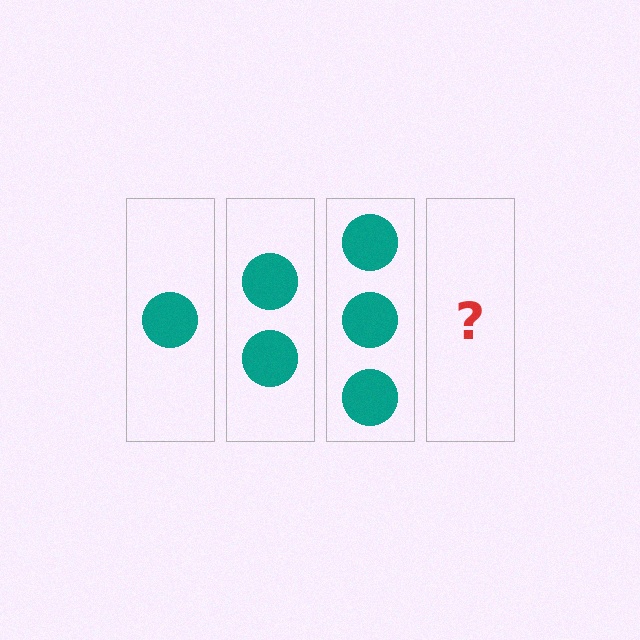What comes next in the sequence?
The next element should be 4 circles.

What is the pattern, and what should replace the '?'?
The pattern is that each step adds one more circle. The '?' should be 4 circles.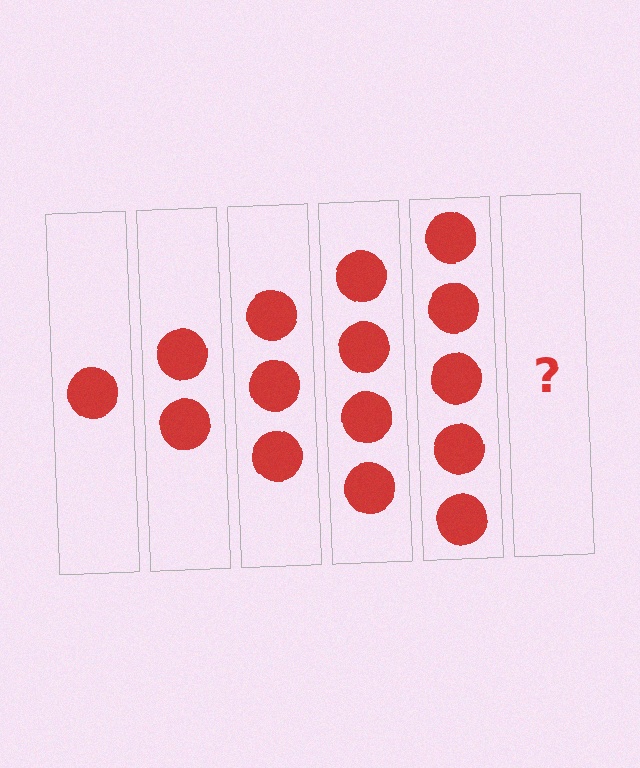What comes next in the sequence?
The next element should be 6 circles.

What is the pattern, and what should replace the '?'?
The pattern is that each step adds one more circle. The '?' should be 6 circles.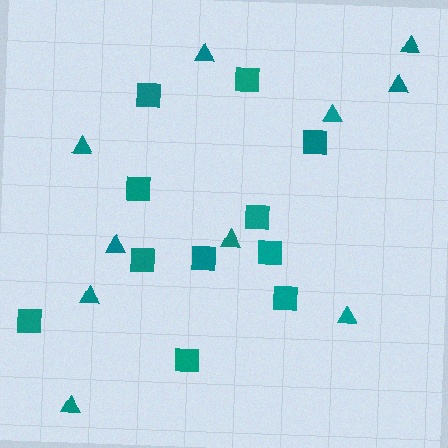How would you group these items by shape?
There are 2 groups: one group of squares (11) and one group of triangles (10).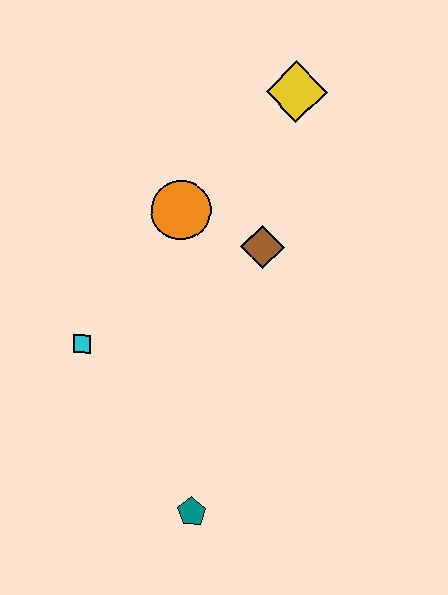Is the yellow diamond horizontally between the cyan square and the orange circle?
No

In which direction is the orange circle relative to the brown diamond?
The orange circle is to the left of the brown diamond.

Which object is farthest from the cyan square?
The yellow diamond is farthest from the cyan square.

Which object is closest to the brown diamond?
The orange circle is closest to the brown diamond.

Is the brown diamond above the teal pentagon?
Yes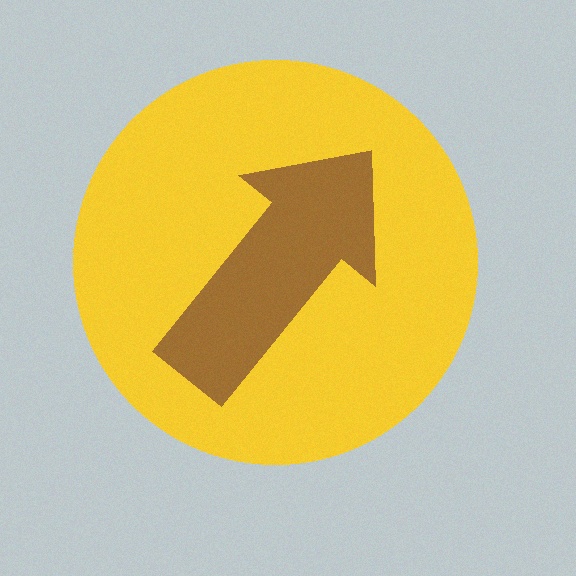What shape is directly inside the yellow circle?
The brown arrow.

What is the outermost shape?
The yellow circle.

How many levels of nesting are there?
2.